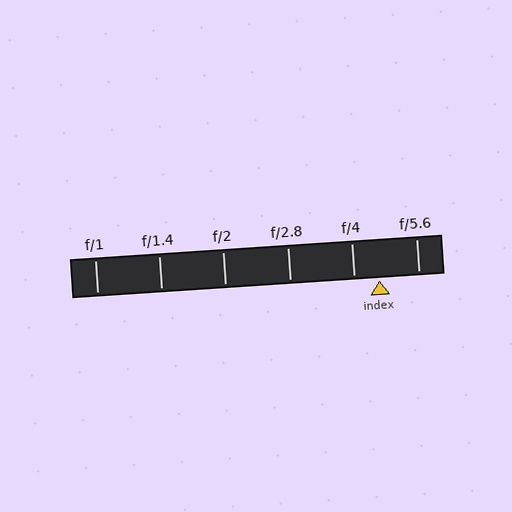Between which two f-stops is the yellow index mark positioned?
The index mark is between f/4 and f/5.6.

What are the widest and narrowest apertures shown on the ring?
The widest aperture shown is f/1 and the narrowest is f/5.6.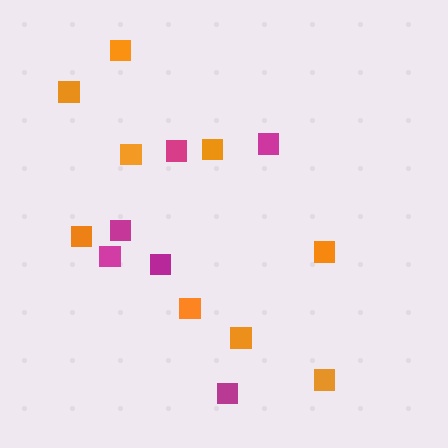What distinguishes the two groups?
There are 2 groups: one group of magenta squares (6) and one group of orange squares (9).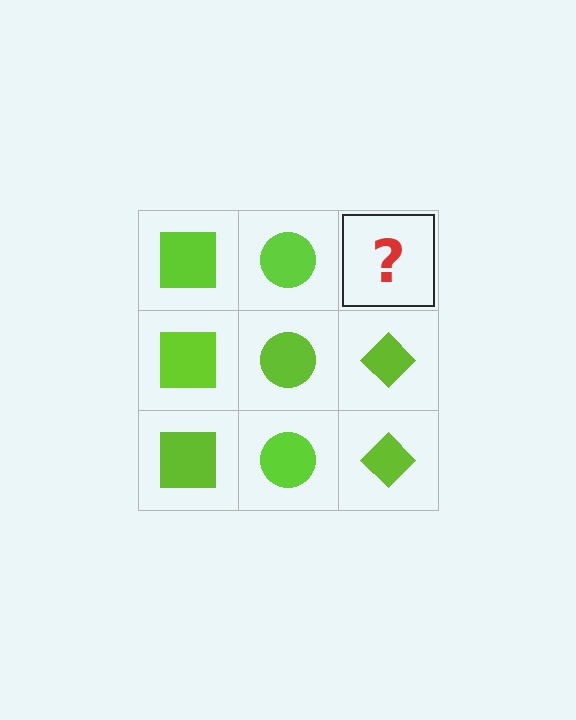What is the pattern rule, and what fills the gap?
The rule is that each column has a consistent shape. The gap should be filled with a lime diamond.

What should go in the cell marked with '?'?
The missing cell should contain a lime diamond.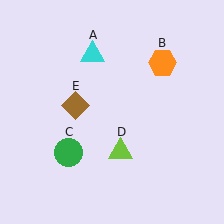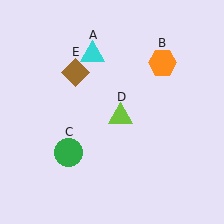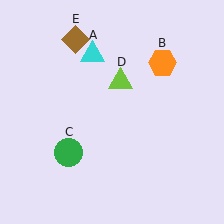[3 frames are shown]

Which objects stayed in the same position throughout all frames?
Cyan triangle (object A) and orange hexagon (object B) and green circle (object C) remained stationary.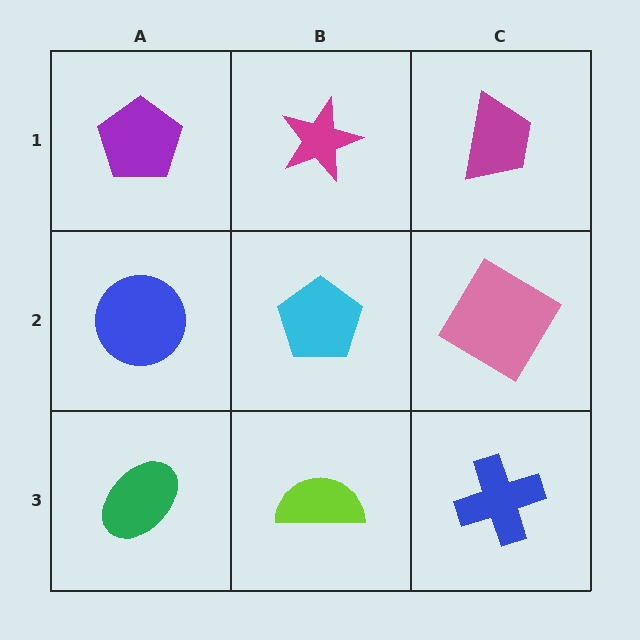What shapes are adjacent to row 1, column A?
A blue circle (row 2, column A), a magenta star (row 1, column B).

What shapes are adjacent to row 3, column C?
A pink diamond (row 2, column C), a lime semicircle (row 3, column B).